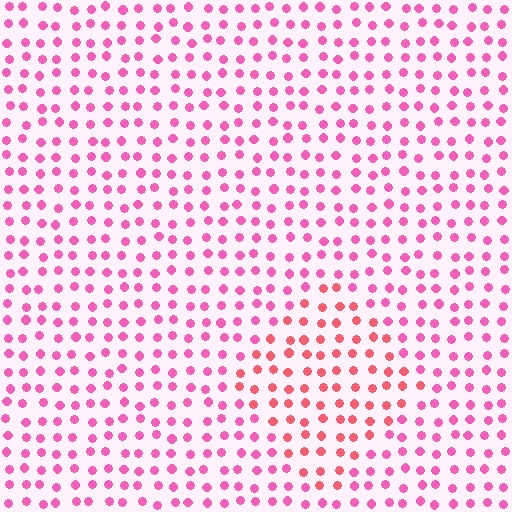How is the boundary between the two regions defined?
The boundary is defined purely by a slight shift in hue (about 29 degrees). Spacing, size, and orientation are identical on both sides.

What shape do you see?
I see a diamond.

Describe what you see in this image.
The image is filled with small pink elements in a uniform arrangement. A diamond-shaped region is visible where the elements are tinted to a slightly different hue, forming a subtle color boundary.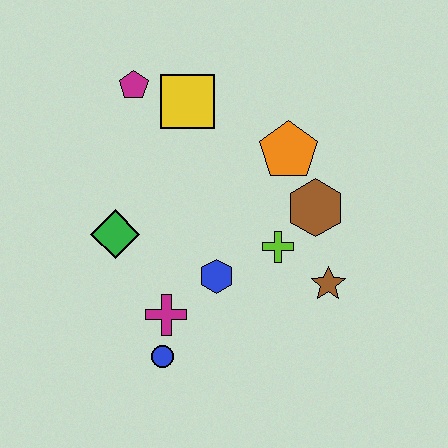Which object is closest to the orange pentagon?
The brown hexagon is closest to the orange pentagon.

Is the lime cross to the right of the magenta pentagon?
Yes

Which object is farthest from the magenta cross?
The magenta pentagon is farthest from the magenta cross.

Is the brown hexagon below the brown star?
No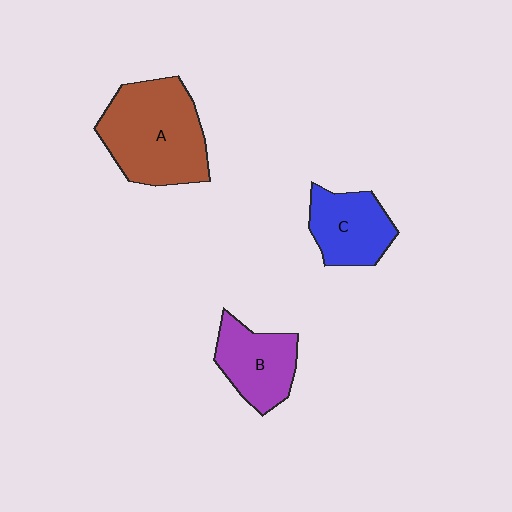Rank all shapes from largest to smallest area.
From largest to smallest: A (brown), B (purple), C (blue).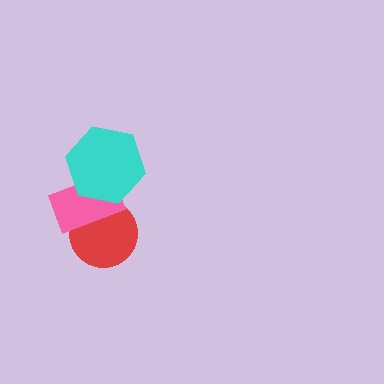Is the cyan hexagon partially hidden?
No, no other shape covers it.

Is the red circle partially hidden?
Yes, it is partially covered by another shape.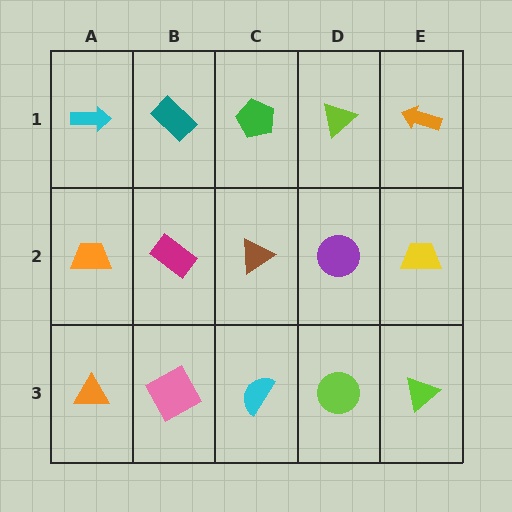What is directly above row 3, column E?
A yellow trapezoid.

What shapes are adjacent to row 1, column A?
An orange trapezoid (row 2, column A), a teal rectangle (row 1, column B).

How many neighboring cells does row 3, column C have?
3.